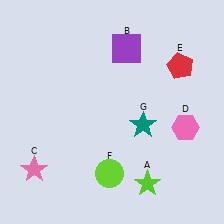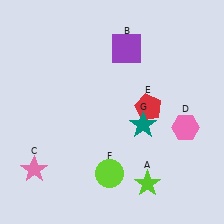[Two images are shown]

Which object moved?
The red pentagon (E) moved down.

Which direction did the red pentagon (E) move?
The red pentagon (E) moved down.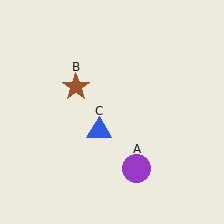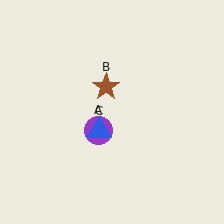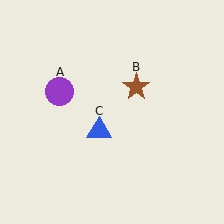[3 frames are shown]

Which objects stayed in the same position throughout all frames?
Blue triangle (object C) remained stationary.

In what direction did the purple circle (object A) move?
The purple circle (object A) moved up and to the left.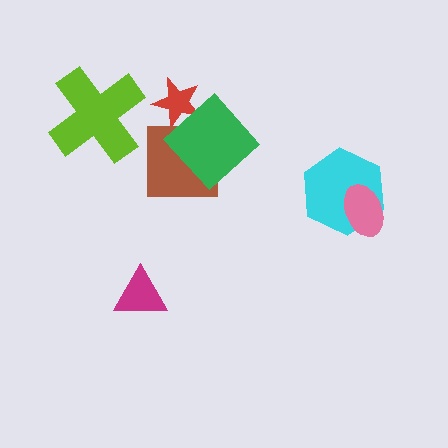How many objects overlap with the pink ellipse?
1 object overlaps with the pink ellipse.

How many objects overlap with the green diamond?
2 objects overlap with the green diamond.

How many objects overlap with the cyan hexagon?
1 object overlaps with the cyan hexagon.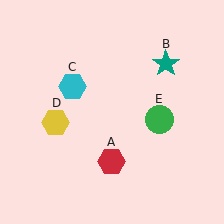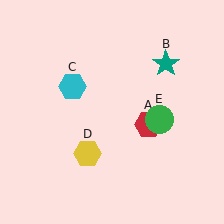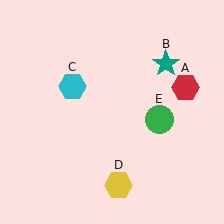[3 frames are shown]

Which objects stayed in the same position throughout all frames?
Teal star (object B) and cyan hexagon (object C) and green circle (object E) remained stationary.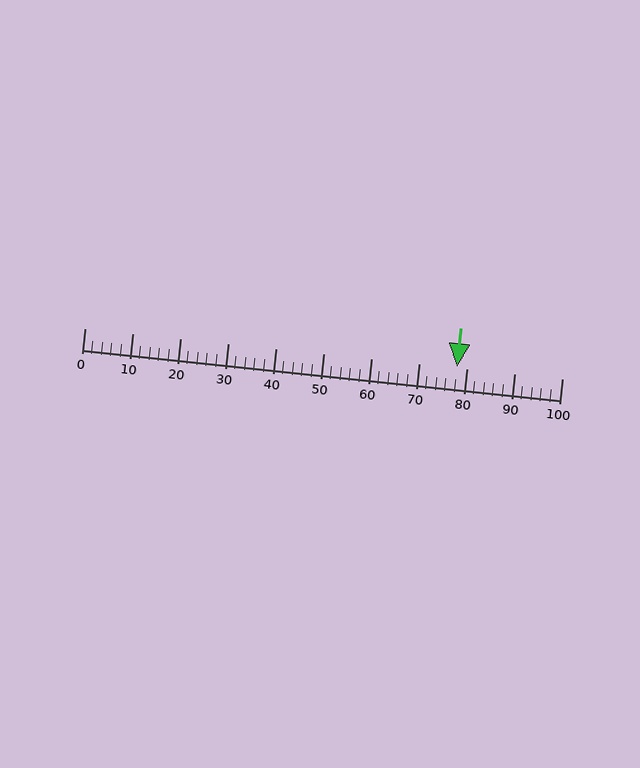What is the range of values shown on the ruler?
The ruler shows values from 0 to 100.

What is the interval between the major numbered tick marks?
The major tick marks are spaced 10 units apart.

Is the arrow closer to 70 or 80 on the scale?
The arrow is closer to 80.